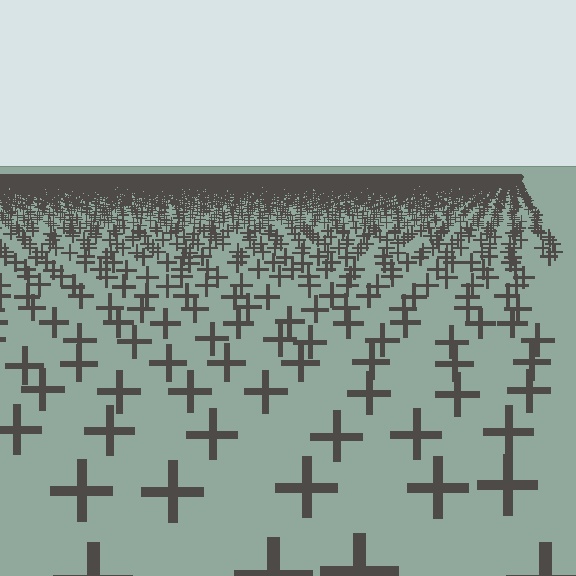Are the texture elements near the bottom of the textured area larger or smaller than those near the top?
Larger. Near the bottom, elements are closer to the viewer and appear at a bigger on-screen size.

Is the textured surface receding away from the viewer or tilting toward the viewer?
The surface is receding away from the viewer. Texture elements get smaller and denser toward the top.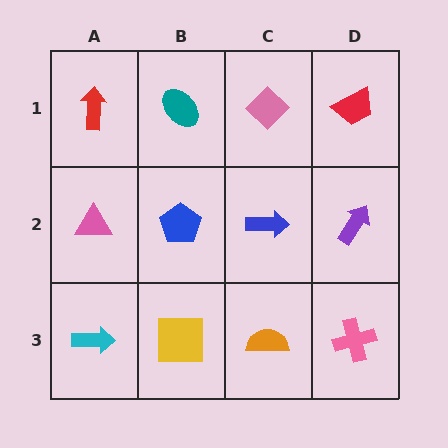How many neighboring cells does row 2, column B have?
4.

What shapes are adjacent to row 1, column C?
A blue arrow (row 2, column C), a teal ellipse (row 1, column B), a red trapezoid (row 1, column D).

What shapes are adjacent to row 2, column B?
A teal ellipse (row 1, column B), a yellow square (row 3, column B), a pink triangle (row 2, column A), a blue arrow (row 2, column C).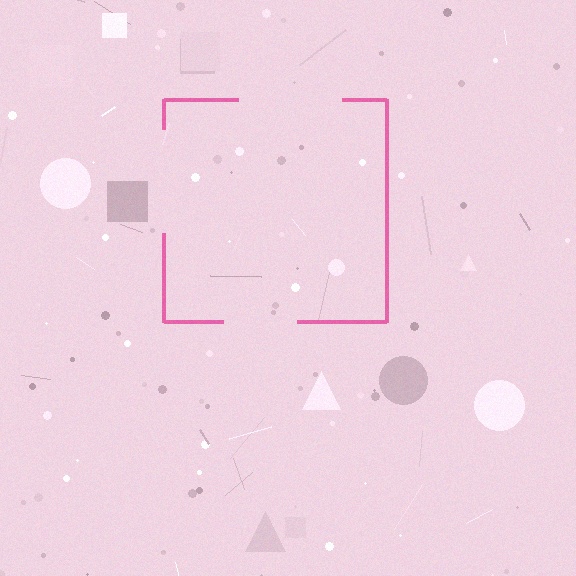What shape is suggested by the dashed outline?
The dashed outline suggests a square.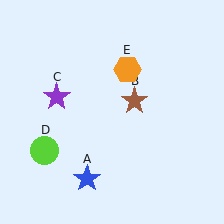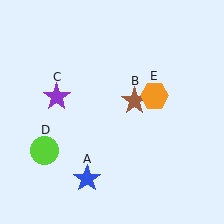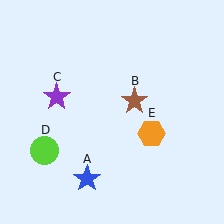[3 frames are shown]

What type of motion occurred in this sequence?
The orange hexagon (object E) rotated clockwise around the center of the scene.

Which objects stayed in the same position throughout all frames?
Blue star (object A) and brown star (object B) and purple star (object C) and lime circle (object D) remained stationary.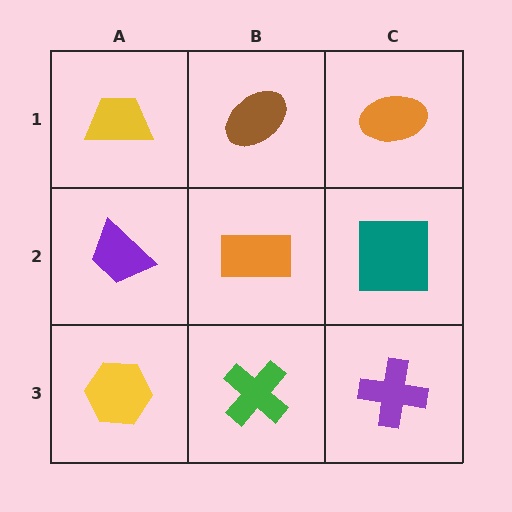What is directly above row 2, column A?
A yellow trapezoid.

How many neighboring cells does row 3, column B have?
3.